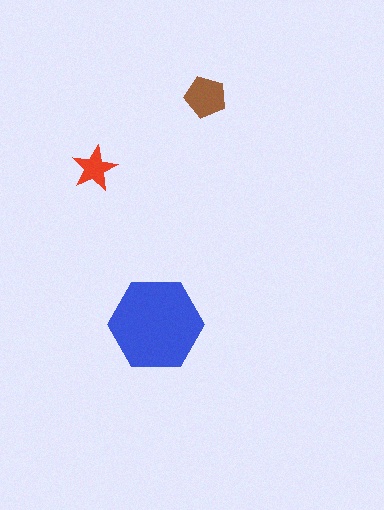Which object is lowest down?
The blue hexagon is bottommost.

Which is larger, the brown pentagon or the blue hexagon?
The blue hexagon.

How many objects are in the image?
There are 3 objects in the image.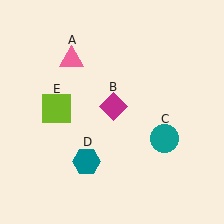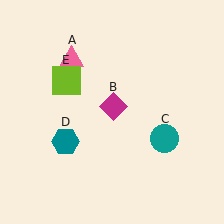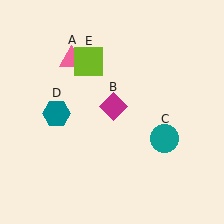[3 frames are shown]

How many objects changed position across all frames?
2 objects changed position: teal hexagon (object D), lime square (object E).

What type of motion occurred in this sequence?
The teal hexagon (object D), lime square (object E) rotated clockwise around the center of the scene.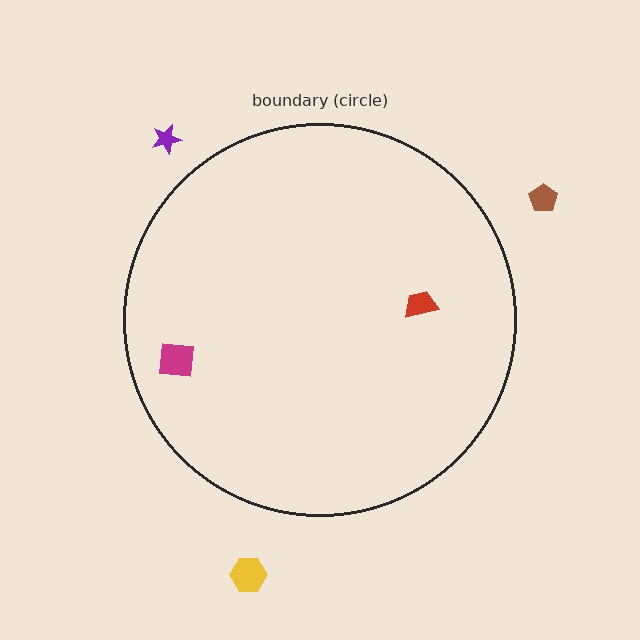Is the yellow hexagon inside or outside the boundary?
Outside.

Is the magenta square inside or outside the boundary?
Inside.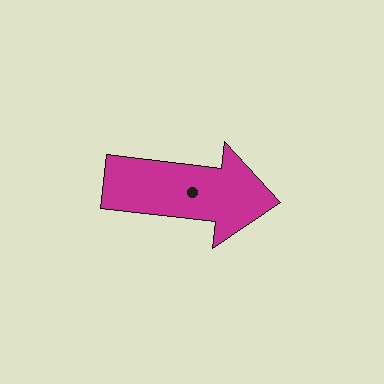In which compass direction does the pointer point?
East.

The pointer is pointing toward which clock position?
Roughly 3 o'clock.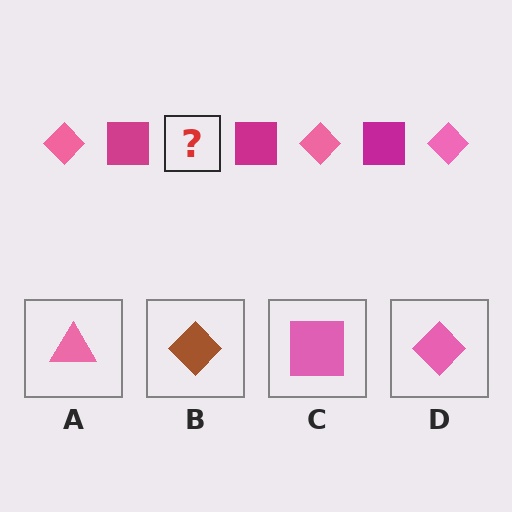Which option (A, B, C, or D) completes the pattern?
D.